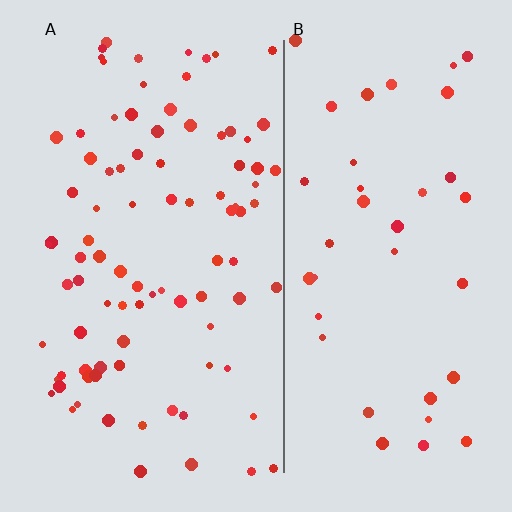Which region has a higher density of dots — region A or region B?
A (the left).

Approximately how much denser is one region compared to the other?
Approximately 2.3× — region A over region B.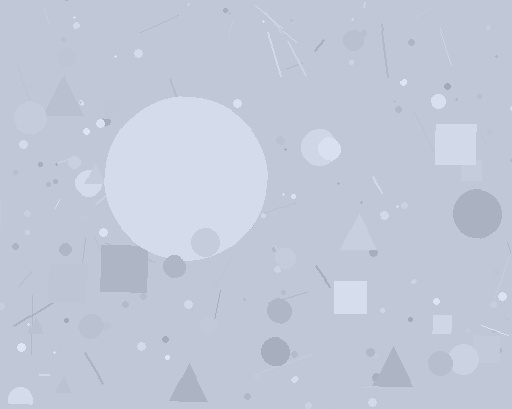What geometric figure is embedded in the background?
A circle is embedded in the background.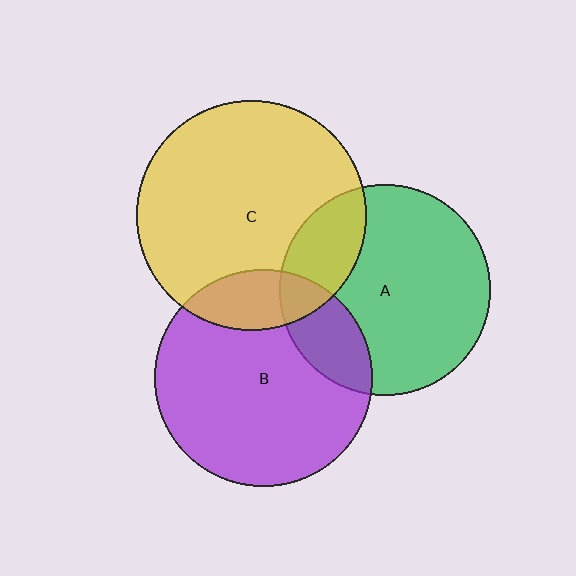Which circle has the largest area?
Circle C (yellow).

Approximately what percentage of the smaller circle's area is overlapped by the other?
Approximately 20%.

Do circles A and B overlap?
Yes.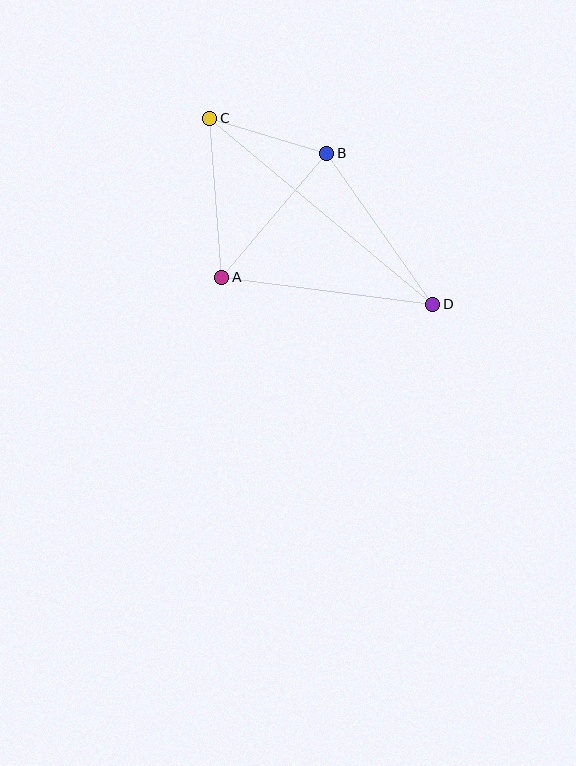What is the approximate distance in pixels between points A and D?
The distance between A and D is approximately 213 pixels.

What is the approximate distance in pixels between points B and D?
The distance between B and D is approximately 184 pixels.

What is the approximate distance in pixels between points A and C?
The distance between A and C is approximately 160 pixels.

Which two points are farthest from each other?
Points C and D are farthest from each other.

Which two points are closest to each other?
Points B and C are closest to each other.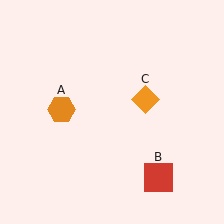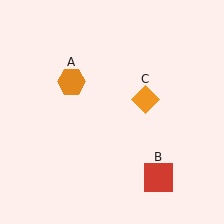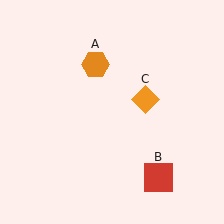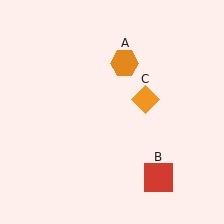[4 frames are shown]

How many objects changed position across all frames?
1 object changed position: orange hexagon (object A).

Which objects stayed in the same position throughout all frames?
Red square (object B) and orange diamond (object C) remained stationary.